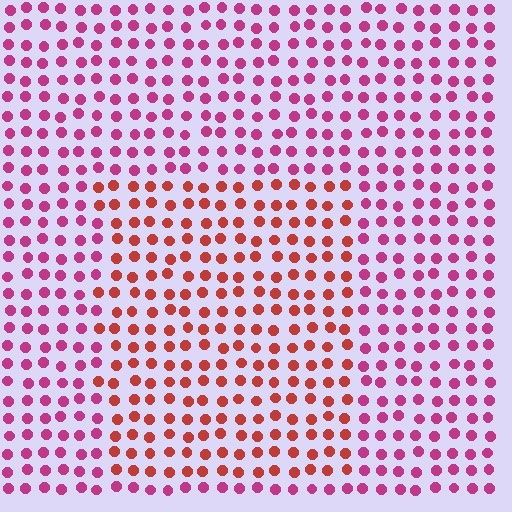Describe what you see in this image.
The image is filled with small magenta elements in a uniform arrangement. A rectangle-shaped region is visible where the elements are tinted to a slightly different hue, forming a subtle color boundary.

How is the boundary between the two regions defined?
The boundary is defined purely by a slight shift in hue (about 38 degrees). Spacing, size, and orientation are identical on both sides.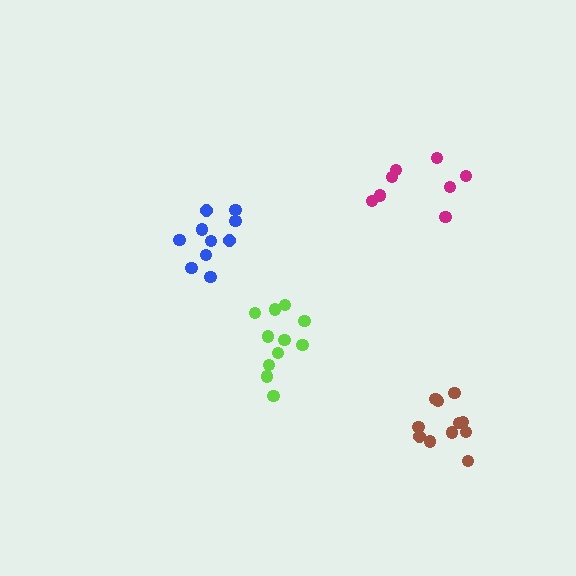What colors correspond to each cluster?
The clusters are colored: lime, magenta, blue, brown.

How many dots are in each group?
Group 1: 11 dots, Group 2: 8 dots, Group 3: 10 dots, Group 4: 11 dots (40 total).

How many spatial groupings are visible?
There are 4 spatial groupings.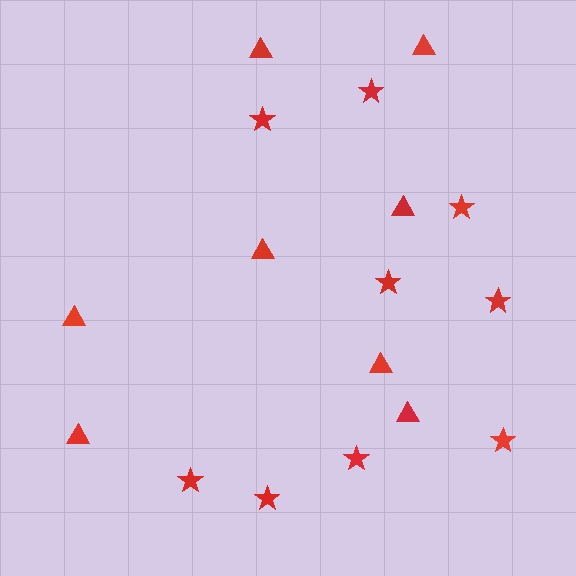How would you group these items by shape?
There are 2 groups: one group of stars (9) and one group of triangles (8).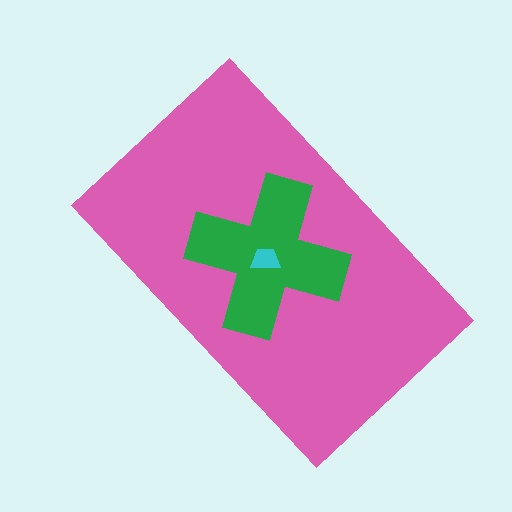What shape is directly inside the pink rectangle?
The green cross.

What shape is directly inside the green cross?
The cyan trapezoid.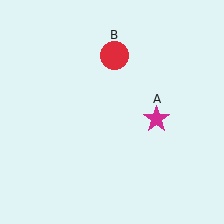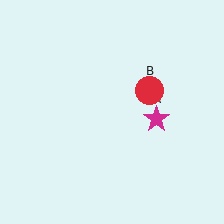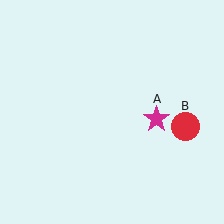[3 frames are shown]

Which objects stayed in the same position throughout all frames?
Magenta star (object A) remained stationary.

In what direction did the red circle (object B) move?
The red circle (object B) moved down and to the right.